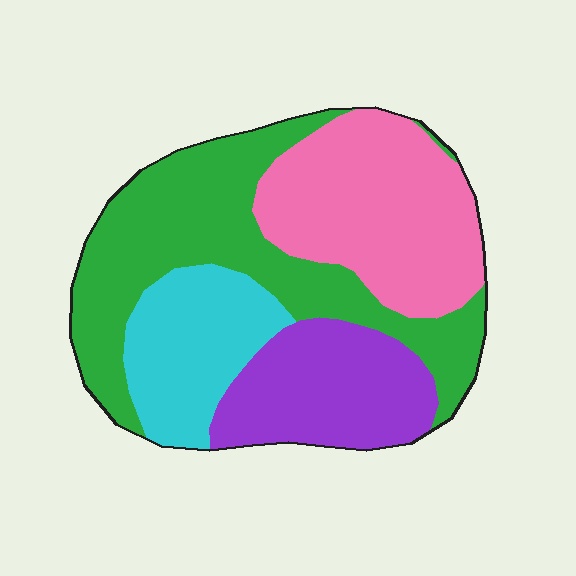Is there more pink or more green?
Green.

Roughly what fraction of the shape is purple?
Purple takes up about one fifth (1/5) of the shape.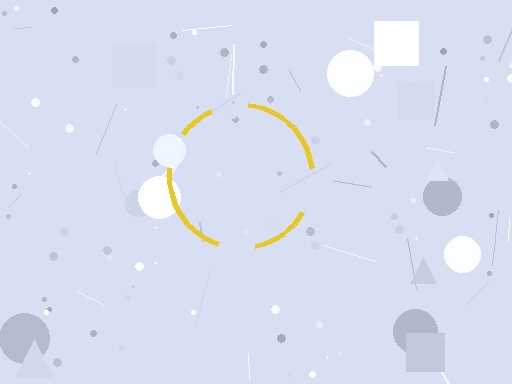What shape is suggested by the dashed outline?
The dashed outline suggests a circle.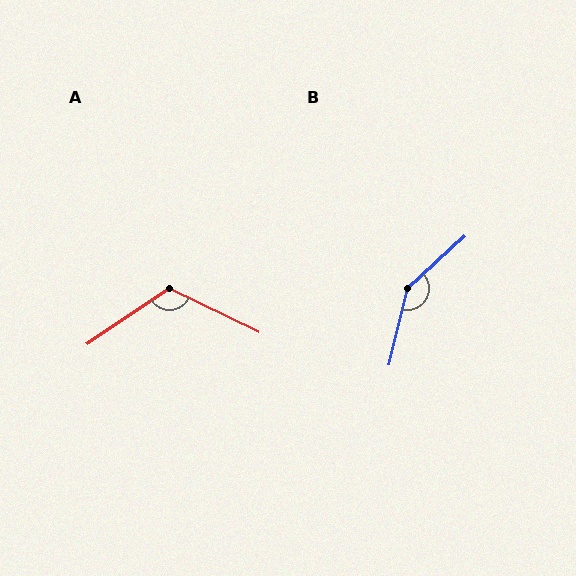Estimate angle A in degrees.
Approximately 120 degrees.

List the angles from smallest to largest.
A (120°), B (146°).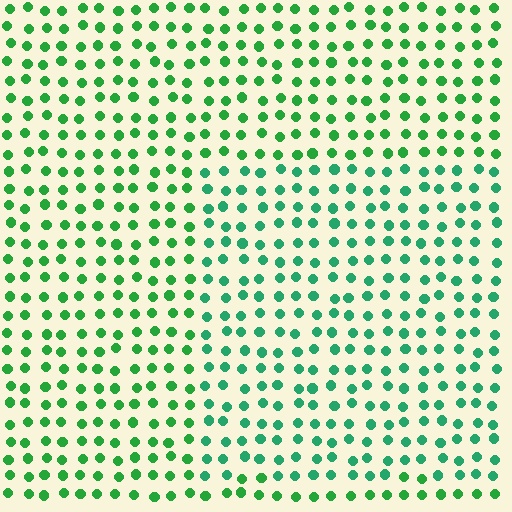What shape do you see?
I see a rectangle.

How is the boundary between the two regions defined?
The boundary is defined purely by a slight shift in hue (about 23 degrees). Spacing, size, and orientation are identical on both sides.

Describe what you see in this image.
The image is filled with small green elements in a uniform arrangement. A rectangle-shaped region is visible where the elements are tinted to a slightly different hue, forming a subtle color boundary.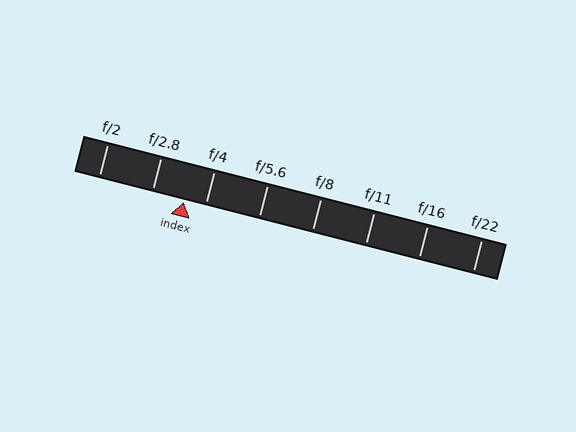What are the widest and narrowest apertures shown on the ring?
The widest aperture shown is f/2 and the narrowest is f/22.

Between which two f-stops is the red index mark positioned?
The index mark is between f/2.8 and f/4.